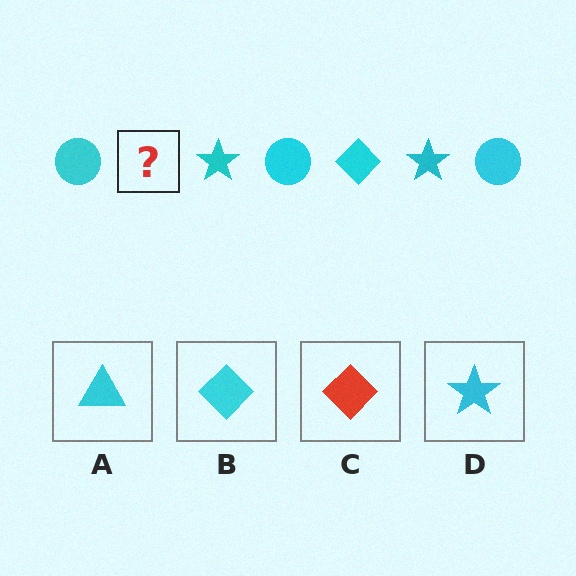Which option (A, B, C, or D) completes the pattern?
B.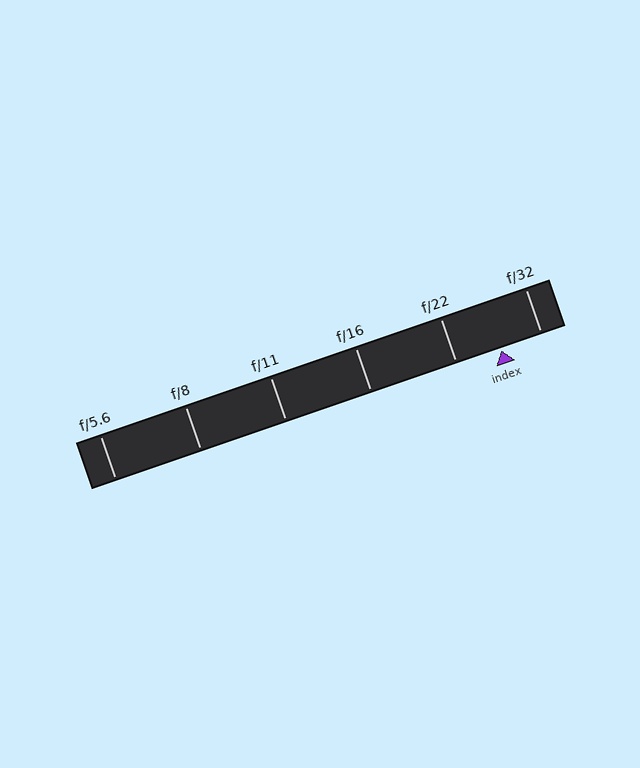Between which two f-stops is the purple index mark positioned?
The index mark is between f/22 and f/32.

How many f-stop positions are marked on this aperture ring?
There are 6 f-stop positions marked.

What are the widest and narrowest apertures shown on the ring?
The widest aperture shown is f/5.6 and the narrowest is f/32.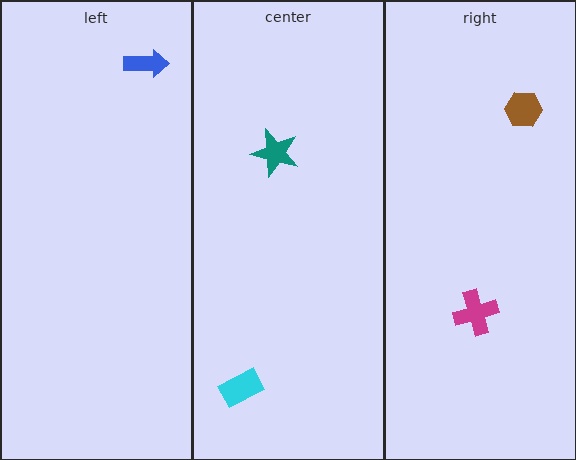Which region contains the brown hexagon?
The right region.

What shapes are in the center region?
The cyan rectangle, the teal star.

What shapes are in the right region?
The magenta cross, the brown hexagon.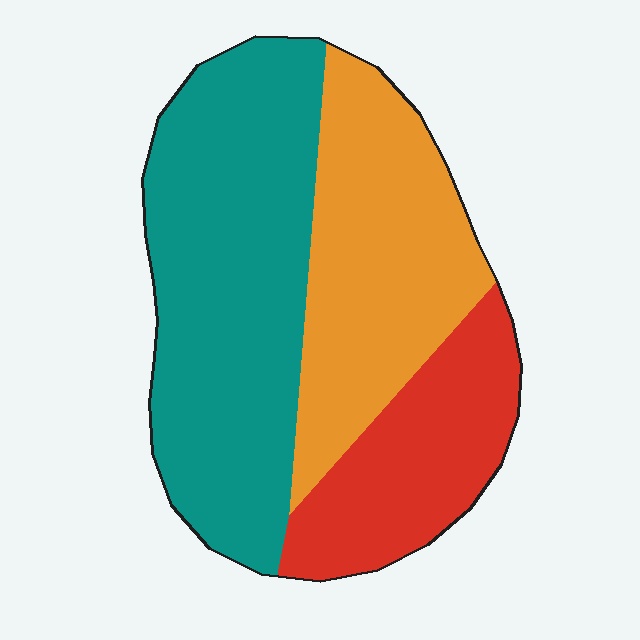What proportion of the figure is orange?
Orange covers 31% of the figure.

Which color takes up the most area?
Teal, at roughly 45%.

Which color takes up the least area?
Red, at roughly 20%.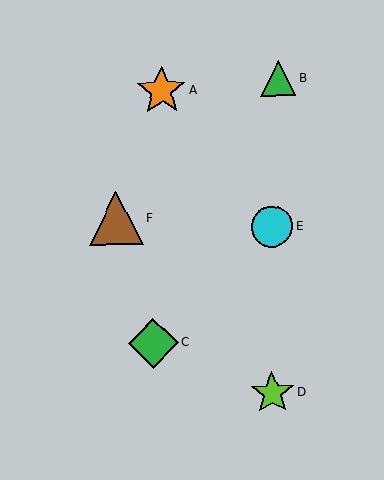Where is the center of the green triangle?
The center of the green triangle is at (278, 78).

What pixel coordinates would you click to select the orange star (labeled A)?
Click at (162, 91) to select the orange star A.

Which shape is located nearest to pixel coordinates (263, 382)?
The lime star (labeled D) at (272, 393) is nearest to that location.